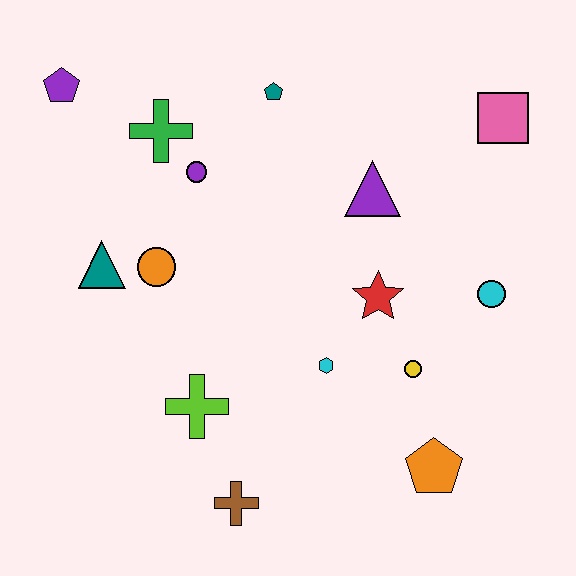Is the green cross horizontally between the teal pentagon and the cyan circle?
No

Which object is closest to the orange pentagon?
The yellow circle is closest to the orange pentagon.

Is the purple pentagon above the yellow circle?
Yes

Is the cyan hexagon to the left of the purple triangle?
Yes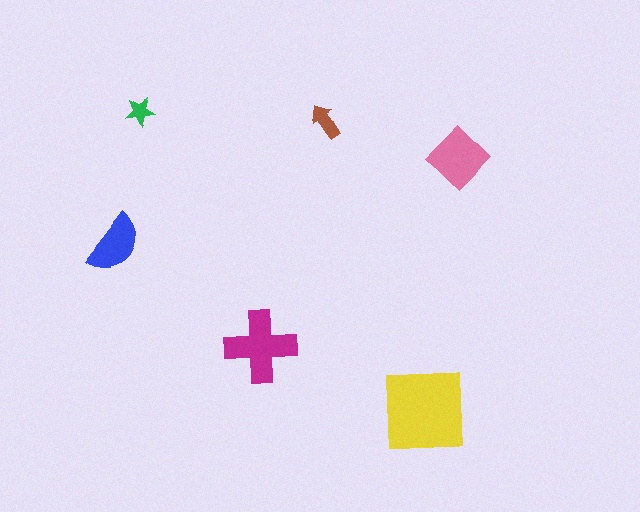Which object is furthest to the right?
The pink diamond is rightmost.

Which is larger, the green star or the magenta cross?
The magenta cross.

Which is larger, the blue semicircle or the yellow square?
The yellow square.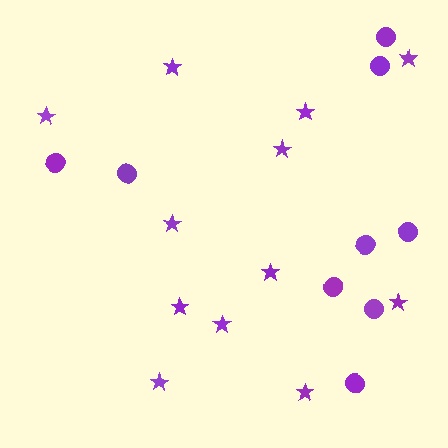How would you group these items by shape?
There are 2 groups: one group of stars (12) and one group of circles (9).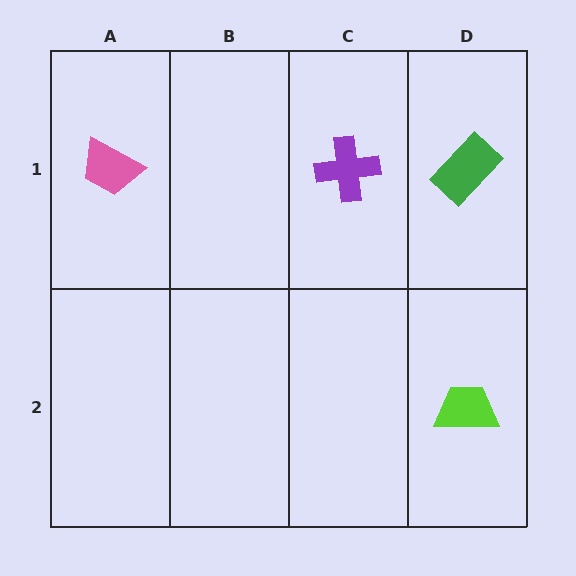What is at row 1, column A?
A pink trapezoid.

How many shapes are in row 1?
3 shapes.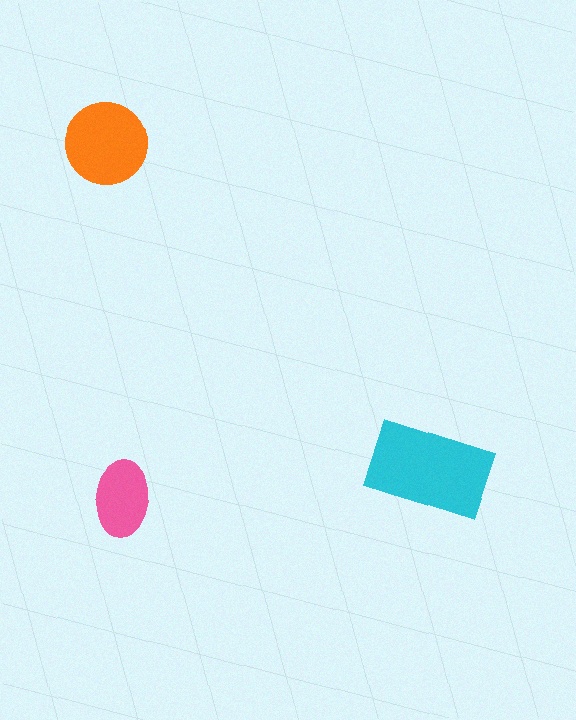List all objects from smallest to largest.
The pink ellipse, the orange circle, the cyan rectangle.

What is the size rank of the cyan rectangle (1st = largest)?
1st.